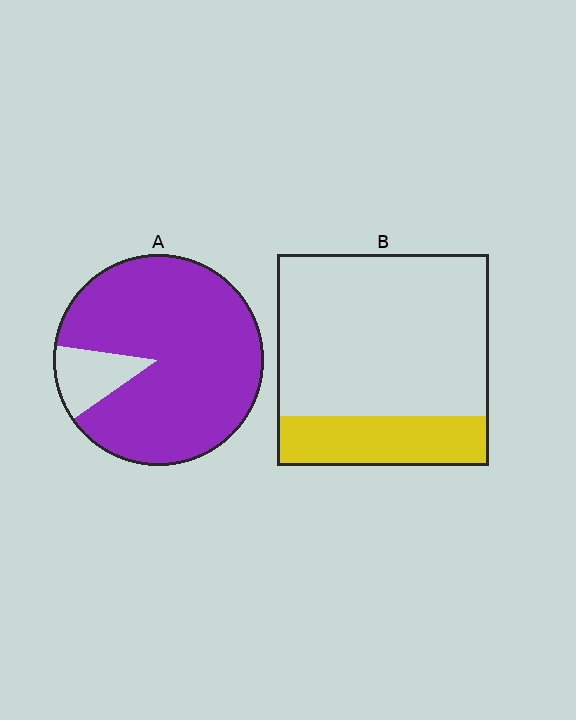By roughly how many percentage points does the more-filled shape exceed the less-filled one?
By roughly 65 percentage points (A over B).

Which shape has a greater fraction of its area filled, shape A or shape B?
Shape A.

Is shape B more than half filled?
No.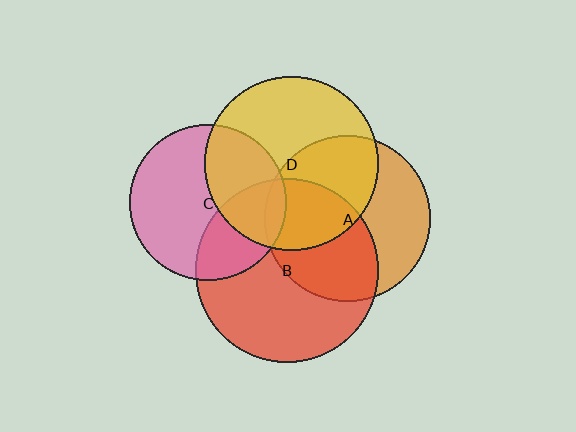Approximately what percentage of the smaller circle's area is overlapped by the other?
Approximately 50%.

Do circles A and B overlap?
Yes.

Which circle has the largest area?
Circle B (red).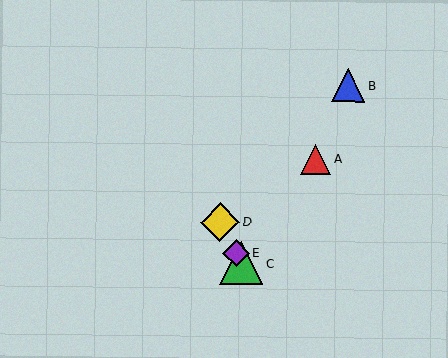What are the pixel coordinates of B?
Object B is at (348, 85).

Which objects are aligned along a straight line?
Objects C, D, E are aligned along a straight line.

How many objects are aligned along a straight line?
3 objects (C, D, E) are aligned along a straight line.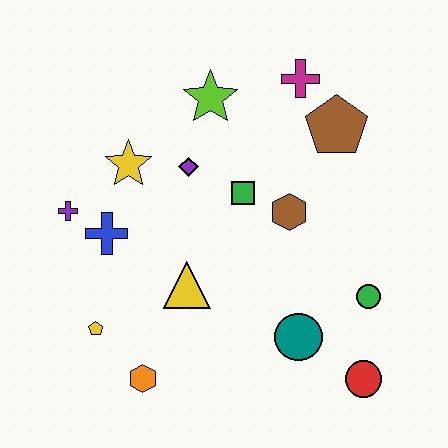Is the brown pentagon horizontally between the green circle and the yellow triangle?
Yes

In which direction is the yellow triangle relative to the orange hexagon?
The yellow triangle is above the orange hexagon.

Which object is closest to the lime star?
The purple diamond is closest to the lime star.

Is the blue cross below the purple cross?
Yes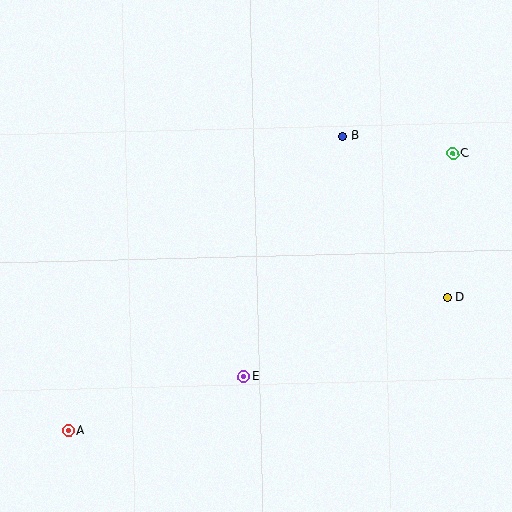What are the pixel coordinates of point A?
Point A is at (68, 430).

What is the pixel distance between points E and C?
The distance between E and C is 305 pixels.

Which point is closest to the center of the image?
Point E at (244, 377) is closest to the center.